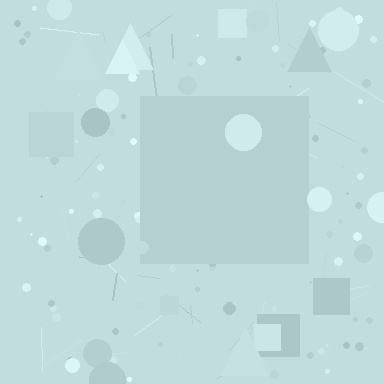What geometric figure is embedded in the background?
A square is embedded in the background.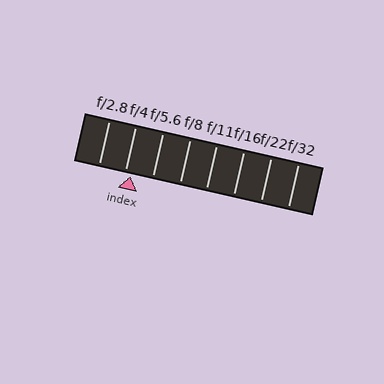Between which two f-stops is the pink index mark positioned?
The index mark is between f/4 and f/5.6.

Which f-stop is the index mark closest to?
The index mark is closest to f/4.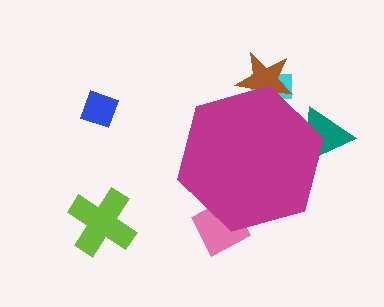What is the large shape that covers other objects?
A magenta hexagon.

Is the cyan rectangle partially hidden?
Yes, the cyan rectangle is partially hidden behind the magenta hexagon.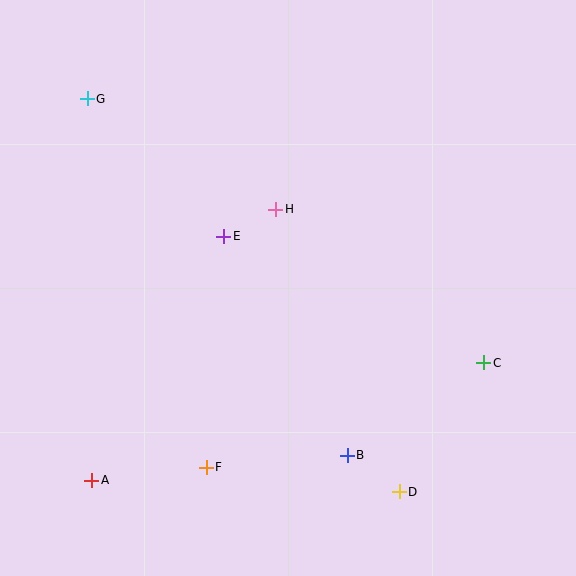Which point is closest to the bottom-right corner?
Point D is closest to the bottom-right corner.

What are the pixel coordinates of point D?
Point D is at (399, 492).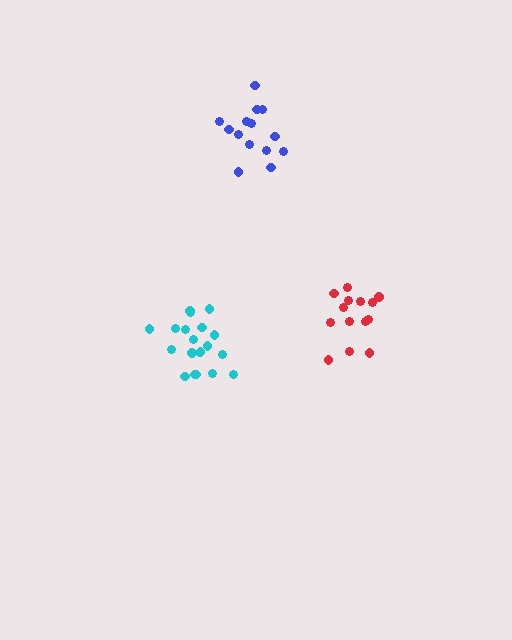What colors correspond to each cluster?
The clusters are colored: red, cyan, blue.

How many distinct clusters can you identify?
There are 3 distinct clusters.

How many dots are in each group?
Group 1: 14 dots, Group 2: 20 dots, Group 3: 14 dots (48 total).